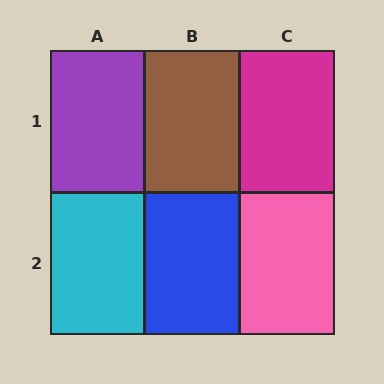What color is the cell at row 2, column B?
Blue.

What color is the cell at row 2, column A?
Cyan.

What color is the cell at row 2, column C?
Pink.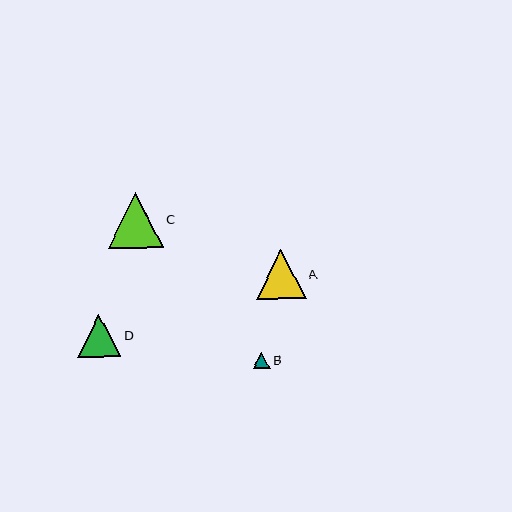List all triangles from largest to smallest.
From largest to smallest: C, A, D, B.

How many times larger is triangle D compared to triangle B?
Triangle D is approximately 2.6 times the size of triangle B.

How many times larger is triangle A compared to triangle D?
Triangle A is approximately 1.2 times the size of triangle D.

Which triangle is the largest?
Triangle C is the largest with a size of approximately 55 pixels.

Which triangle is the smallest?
Triangle B is the smallest with a size of approximately 17 pixels.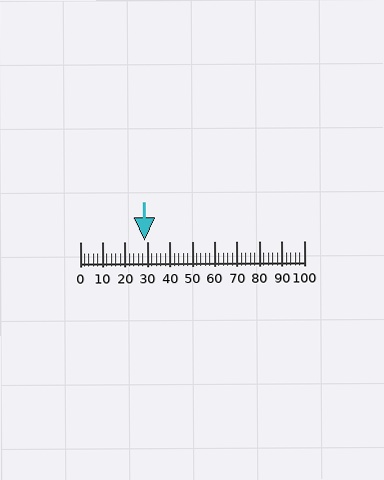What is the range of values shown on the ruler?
The ruler shows values from 0 to 100.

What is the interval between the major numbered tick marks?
The major tick marks are spaced 10 units apart.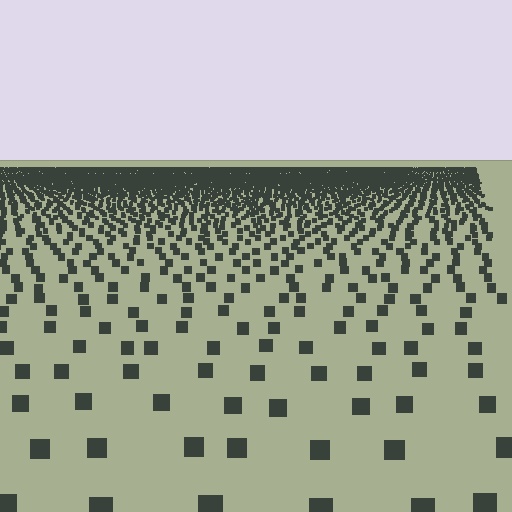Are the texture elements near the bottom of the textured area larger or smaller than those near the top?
Larger. Near the bottom, elements are closer to the viewer and appear at a bigger on-screen size.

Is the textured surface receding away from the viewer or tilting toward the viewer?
The surface is receding away from the viewer. Texture elements get smaller and denser toward the top.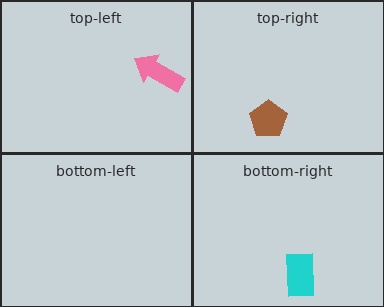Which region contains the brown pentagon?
The top-right region.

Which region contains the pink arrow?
The top-left region.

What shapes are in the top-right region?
The brown pentagon.